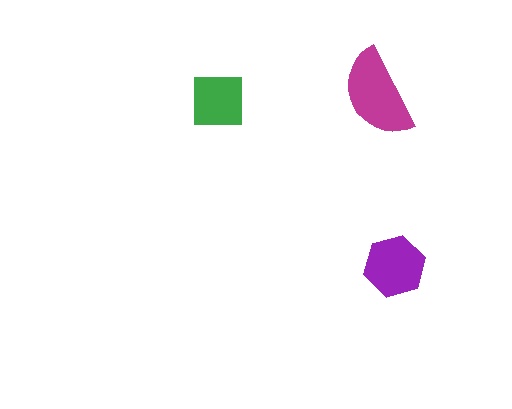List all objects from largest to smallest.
The magenta semicircle, the purple hexagon, the green square.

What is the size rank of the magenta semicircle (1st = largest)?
1st.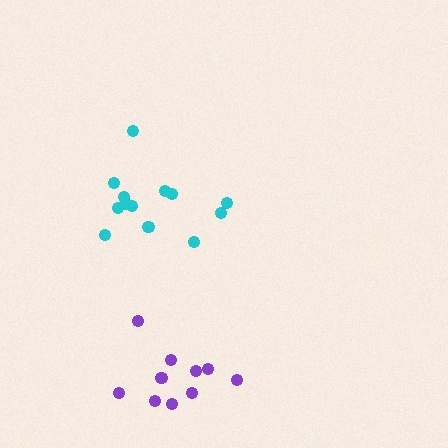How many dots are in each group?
Group 1: 13 dots, Group 2: 10 dots (23 total).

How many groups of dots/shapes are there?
There are 2 groups.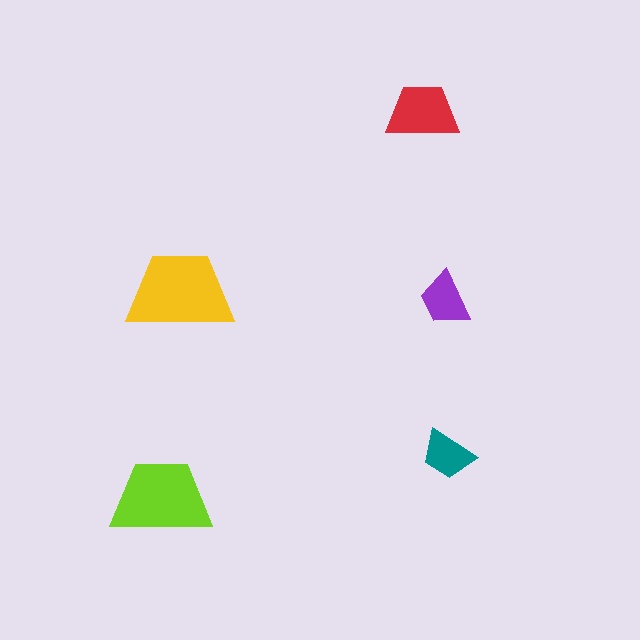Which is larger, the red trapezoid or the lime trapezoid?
The lime one.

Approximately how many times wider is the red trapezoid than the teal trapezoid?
About 1.5 times wider.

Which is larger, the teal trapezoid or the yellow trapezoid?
The yellow one.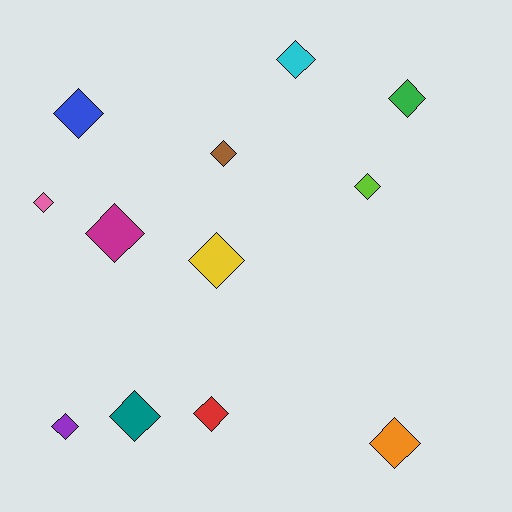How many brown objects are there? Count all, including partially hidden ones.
There is 1 brown object.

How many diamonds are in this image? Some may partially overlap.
There are 12 diamonds.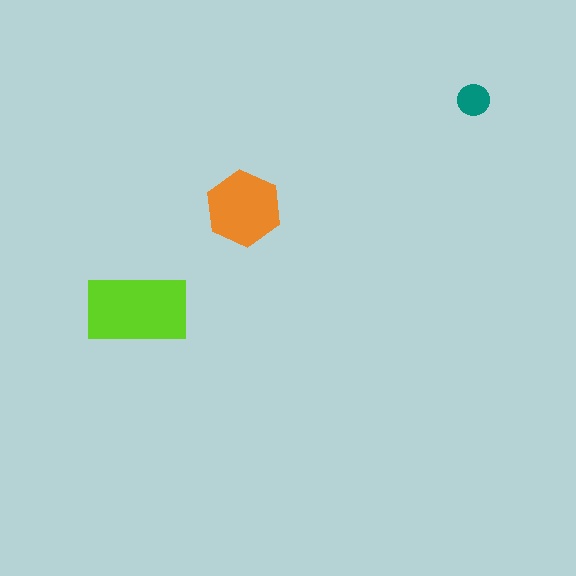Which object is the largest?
The lime rectangle.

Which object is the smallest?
The teal circle.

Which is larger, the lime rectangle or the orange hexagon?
The lime rectangle.